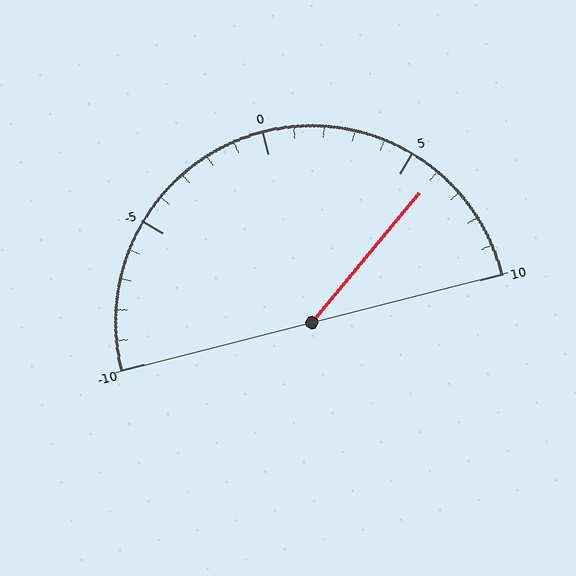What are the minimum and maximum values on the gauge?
The gauge ranges from -10 to 10.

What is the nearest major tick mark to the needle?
The nearest major tick mark is 5.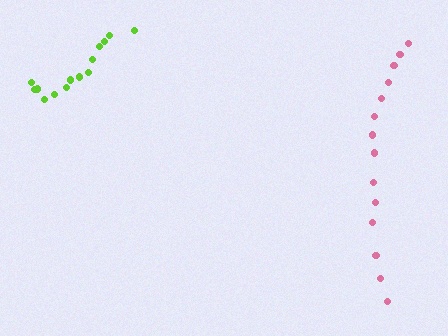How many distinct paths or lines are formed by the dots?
There are 2 distinct paths.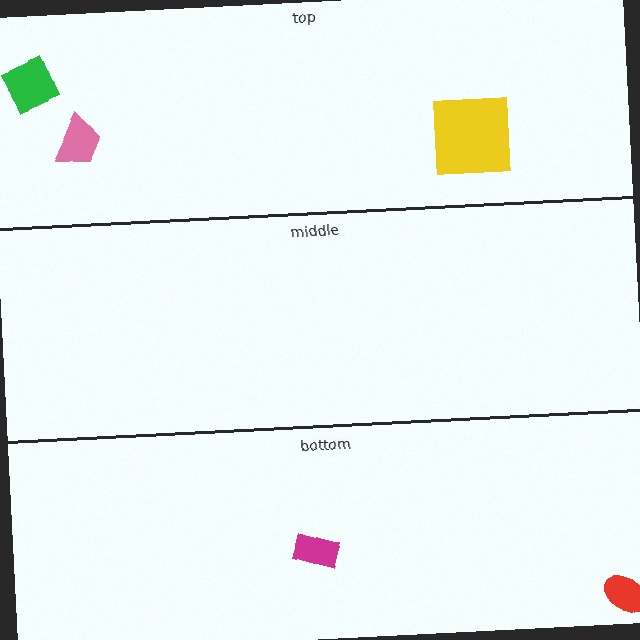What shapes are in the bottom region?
The red ellipse, the magenta rectangle.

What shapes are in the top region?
The pink trapezoid, the green diamond, the yellow square.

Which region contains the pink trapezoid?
The top region.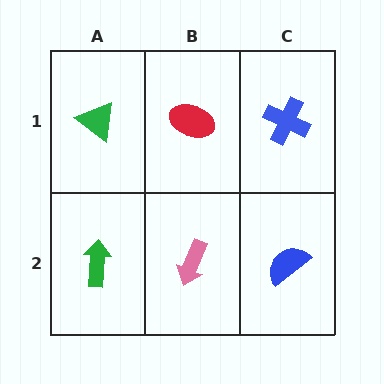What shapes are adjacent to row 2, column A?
A green triangle (row 1, column A), a pink arrow (row 2, column B).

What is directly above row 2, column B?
A red ellipse.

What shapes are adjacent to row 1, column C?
A blue semicircle (row 2, column C), a red ellipse (row 1, column B).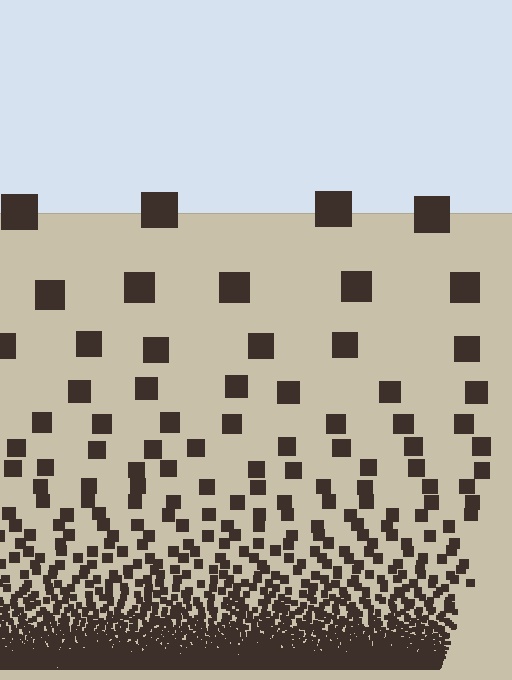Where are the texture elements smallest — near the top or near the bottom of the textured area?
Near the bottom.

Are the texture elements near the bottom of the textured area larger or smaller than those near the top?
Smaller. The gradient is inverted — elements near the bottom are smaller and denser.